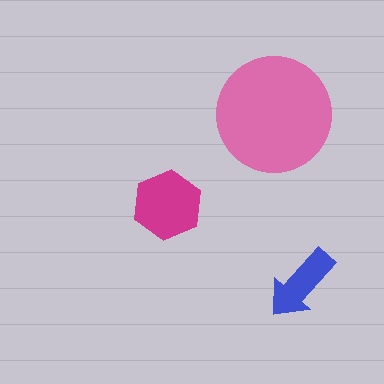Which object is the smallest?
The blue arrow.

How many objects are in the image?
There are 3 objects in the image.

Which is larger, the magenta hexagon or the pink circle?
The pink circle.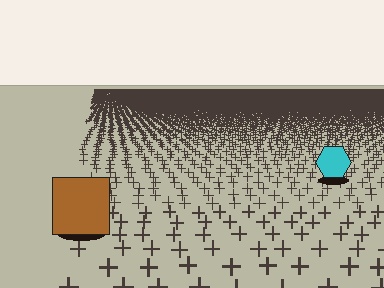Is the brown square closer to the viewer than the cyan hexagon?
Yes. The brown square is closer — you can tell from the texture gradient: the ground texture is coarser near it.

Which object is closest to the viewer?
The brown square is closest. The texture marks near it are larger and more spread out.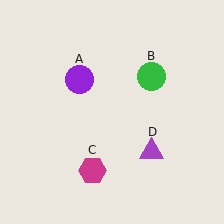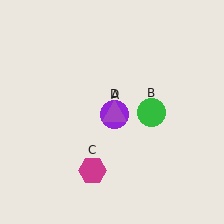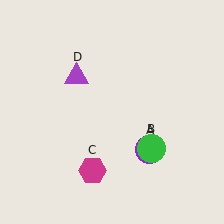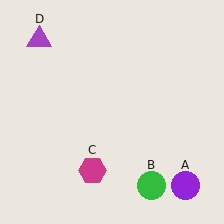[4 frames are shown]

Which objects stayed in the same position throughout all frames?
Magenta hexagon (object C) remained stationary.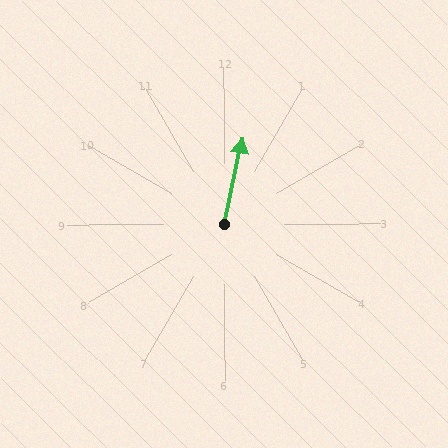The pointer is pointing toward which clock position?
Roughly 12 o'clock.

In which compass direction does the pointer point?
North.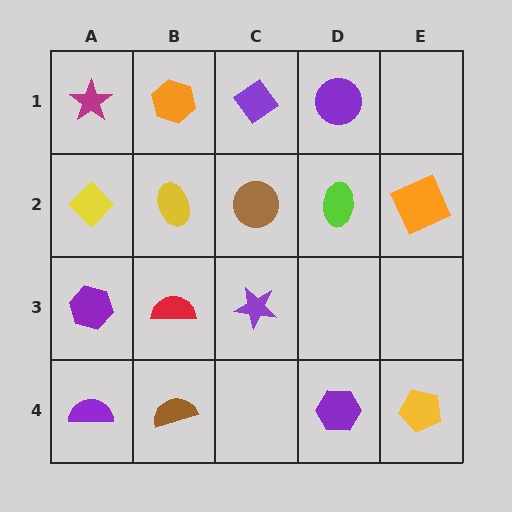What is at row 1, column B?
An orange hexagon.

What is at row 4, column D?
A purple hexagon.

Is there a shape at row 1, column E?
No, that cell is empty.